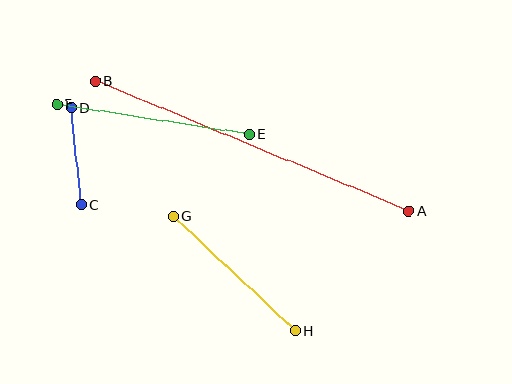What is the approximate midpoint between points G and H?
The midpoint is at approximately (235, 274) pixels.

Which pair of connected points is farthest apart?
Points A and B are farthest apart.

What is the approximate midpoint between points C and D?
The midpoint is at approximately (76, 156) pixels.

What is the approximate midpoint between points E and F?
The midpoint is at approximately (153, 119) pixels.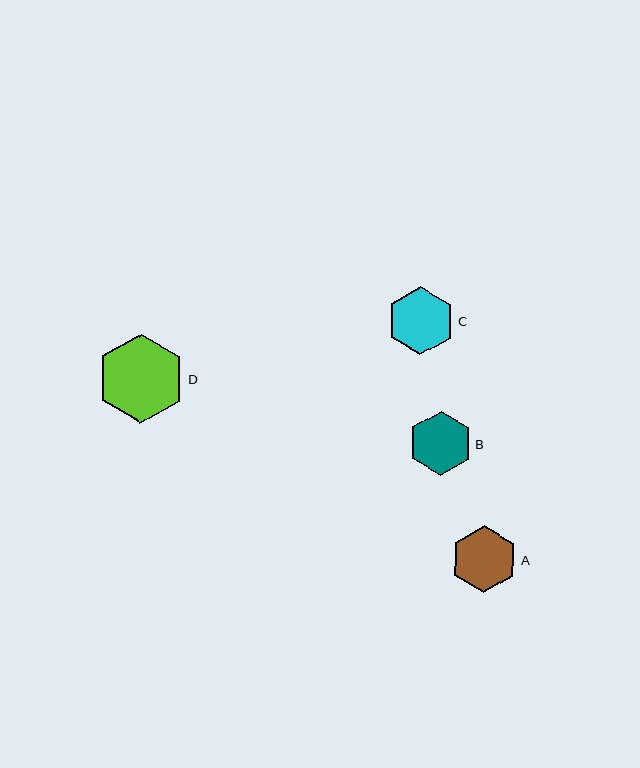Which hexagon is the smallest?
Hexagon B is the smallest with a size of approximately 64 pixels.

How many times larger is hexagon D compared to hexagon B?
Hexagon D is approximately 1.4 times the size of hexagon B.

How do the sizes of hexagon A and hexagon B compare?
Hexagon A and hexagon B are approximately the same size.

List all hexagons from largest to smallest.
From largest to smallest: D, C, A, B.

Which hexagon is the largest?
Hexagon D is the largest with a size of approximately 89 pixels.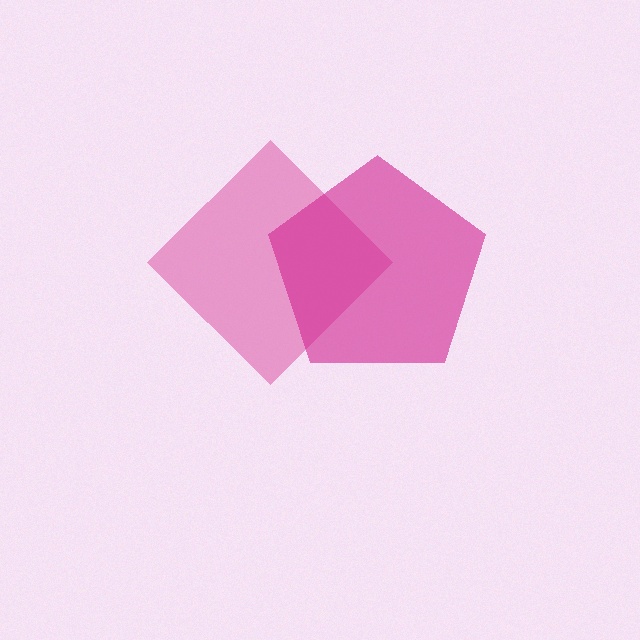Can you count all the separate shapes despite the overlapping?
Yes, there are 2 separate shapes.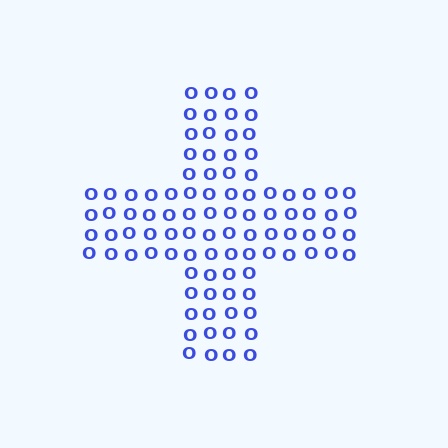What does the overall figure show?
The overall figure shows a cross.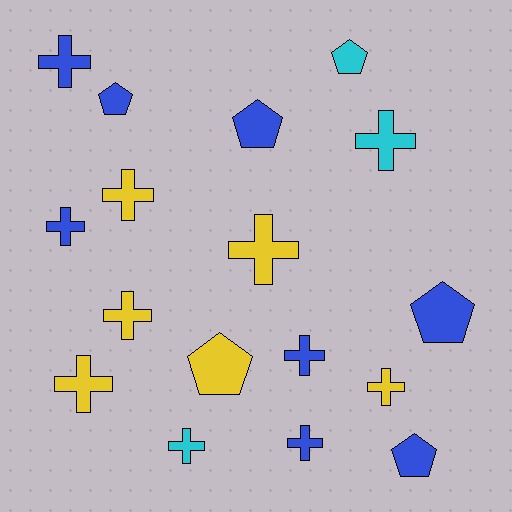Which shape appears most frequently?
Cross, with 11 objects.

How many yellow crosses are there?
There are 5 yellow crosses.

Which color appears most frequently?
Blue, with 8 objects.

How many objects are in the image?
There are 17 objects.